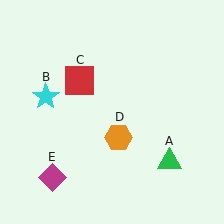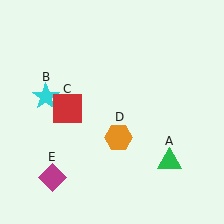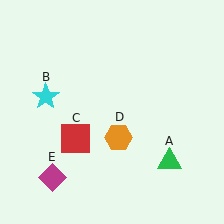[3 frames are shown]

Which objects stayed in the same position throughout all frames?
Green triangle (object A) and cyan star (object B) and orange hexagon (object D) and magenta diamond (object E) remained stationary.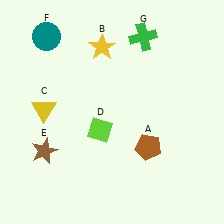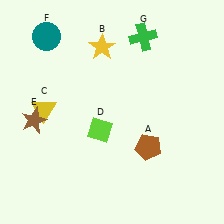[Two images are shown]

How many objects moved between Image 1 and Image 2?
1 object moved between the two images.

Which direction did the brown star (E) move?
The brown star (E) moved up.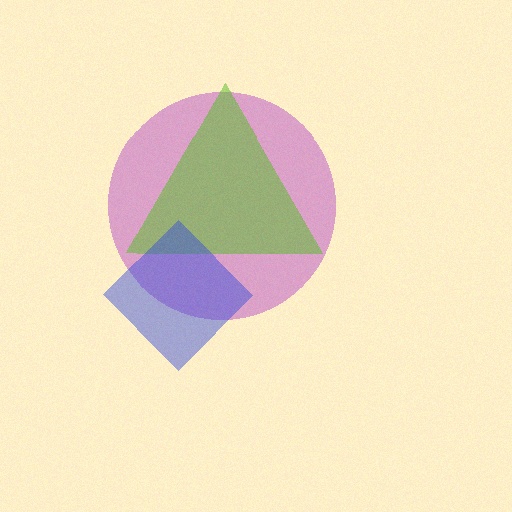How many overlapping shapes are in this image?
There are 3 overlapping shapes in the image.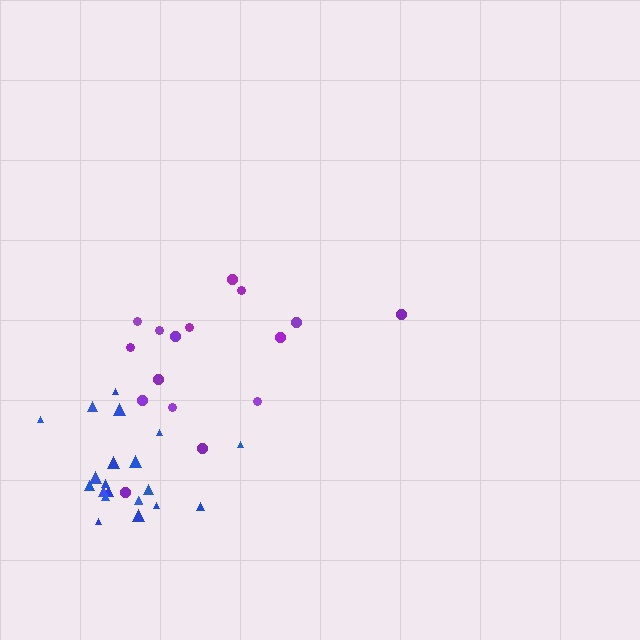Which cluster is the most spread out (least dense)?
Purple.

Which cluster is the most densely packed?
Blue.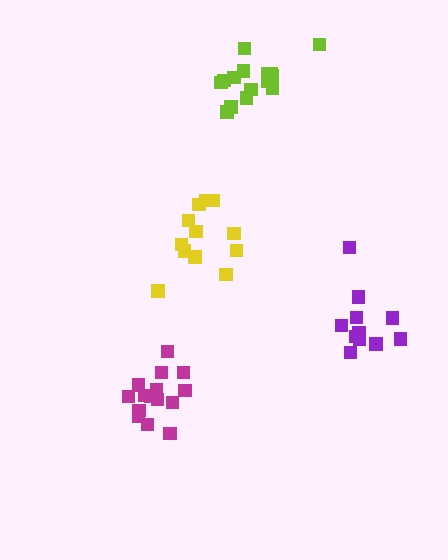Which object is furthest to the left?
The magenta cluster is leftmost.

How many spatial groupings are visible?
There are 4 spatial groupings.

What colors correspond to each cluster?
The clusters are colored: yellow, lime, purple, magenta.